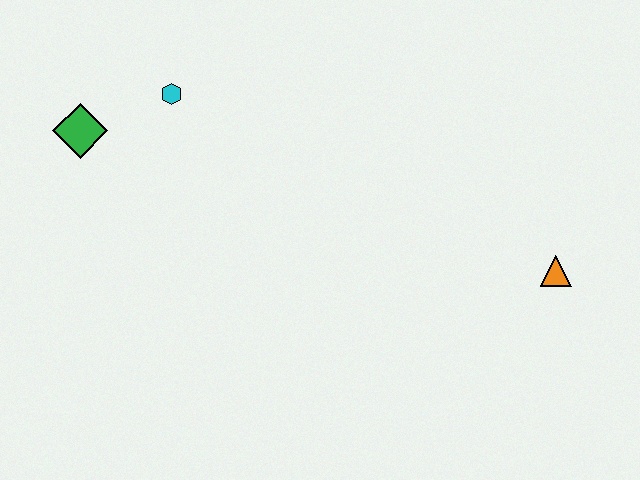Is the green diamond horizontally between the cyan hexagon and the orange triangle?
No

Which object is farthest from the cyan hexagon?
The orange triangle is farthest from the cyan hexagon.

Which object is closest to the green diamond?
The cyan hexagon is closest to the green diamond.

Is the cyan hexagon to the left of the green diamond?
No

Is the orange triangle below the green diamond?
Yes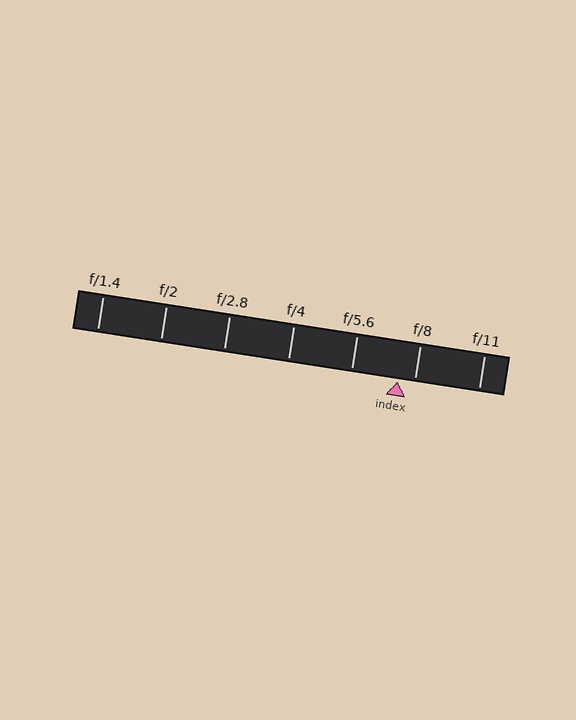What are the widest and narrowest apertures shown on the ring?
The widest aperture shown is f/1.4 and the narrowest is f/11.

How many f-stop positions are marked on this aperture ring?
There are 7 f-stop positions marked.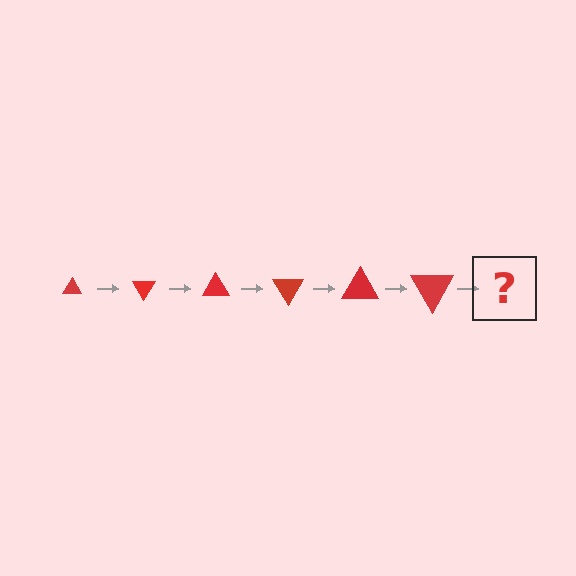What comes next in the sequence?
The next element should be a triangle, larger than the previous one and rotated 360 degrees from the start.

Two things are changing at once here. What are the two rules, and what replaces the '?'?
The two rules are that the triangle grows larger each step and it rotates 60 degrees each step. The '?' should be a triangle, larger than the previous one and rotated 360 degrees from the start.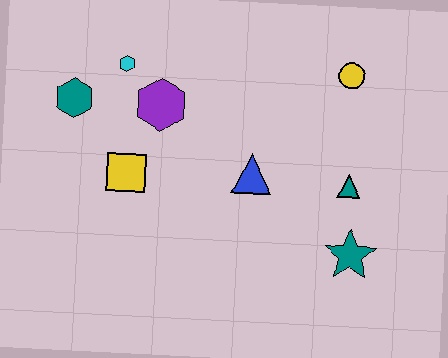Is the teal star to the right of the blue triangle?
Yes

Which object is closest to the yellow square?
The purple hexagon is closest to the yellow square.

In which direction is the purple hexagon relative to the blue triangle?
The purple hexagon is to the left of the blue triangle.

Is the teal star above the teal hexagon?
No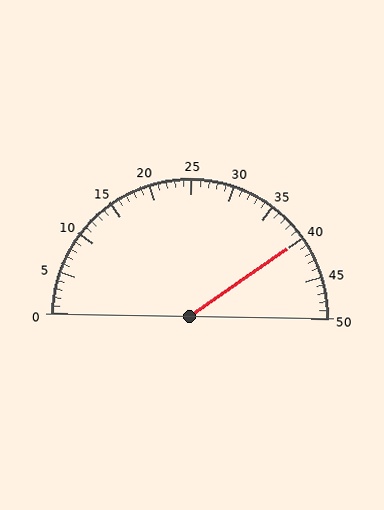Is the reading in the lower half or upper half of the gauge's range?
The reading is in the upper half of the range (0 to 50).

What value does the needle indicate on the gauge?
The needle indicates approximately 40.